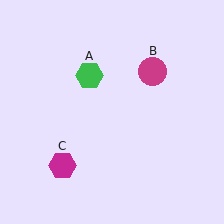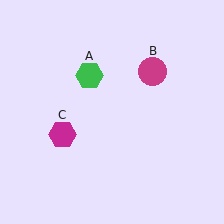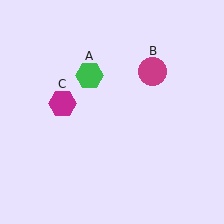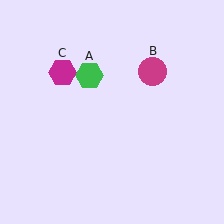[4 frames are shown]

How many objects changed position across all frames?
1 object changed position: magenta hexagon (object C).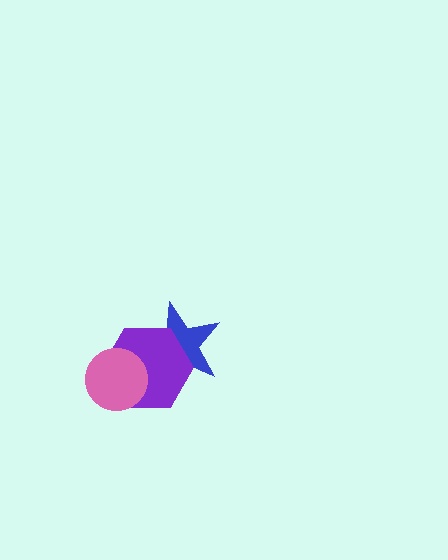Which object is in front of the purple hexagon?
The pink circle is in front of the purple hexagon.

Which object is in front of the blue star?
The purple hexagon is in front of the blue star.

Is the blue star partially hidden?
Yes, it is partially covered by another shape.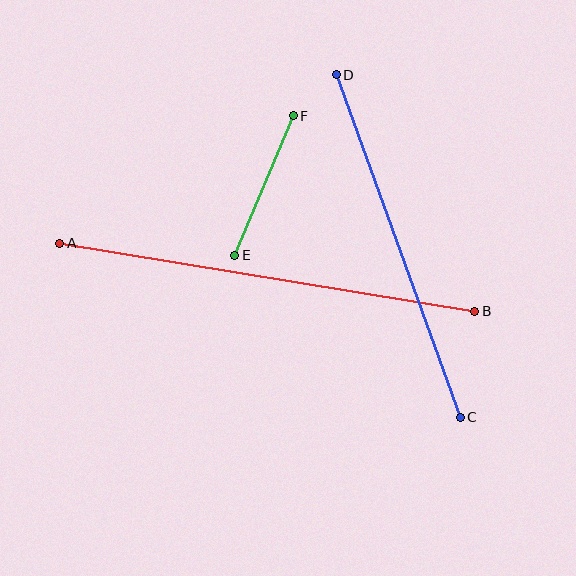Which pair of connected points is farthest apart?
Points A and B are farthest apart.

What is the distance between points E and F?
The distance is approximately 151 pixels.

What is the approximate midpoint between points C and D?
The midpoint is at approximately (398, 246) pixels.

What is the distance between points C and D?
The distance is approximately 364 pixels.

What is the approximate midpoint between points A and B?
The midpoint is at approximately (267, 277) pixels.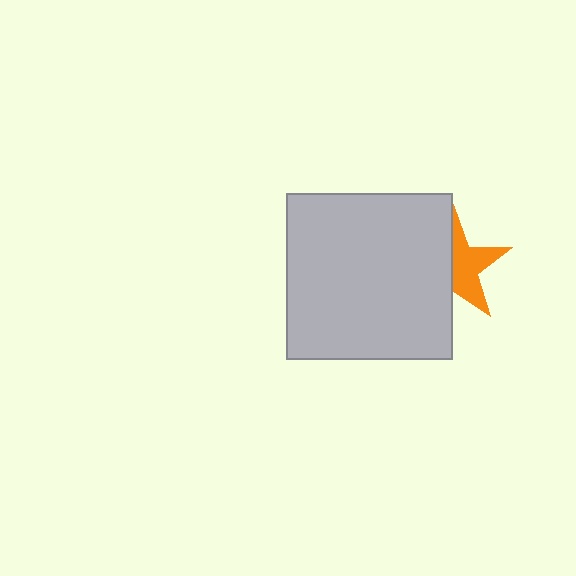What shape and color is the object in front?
The object in front is a light gray square.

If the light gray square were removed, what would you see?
You would see the complete orange star.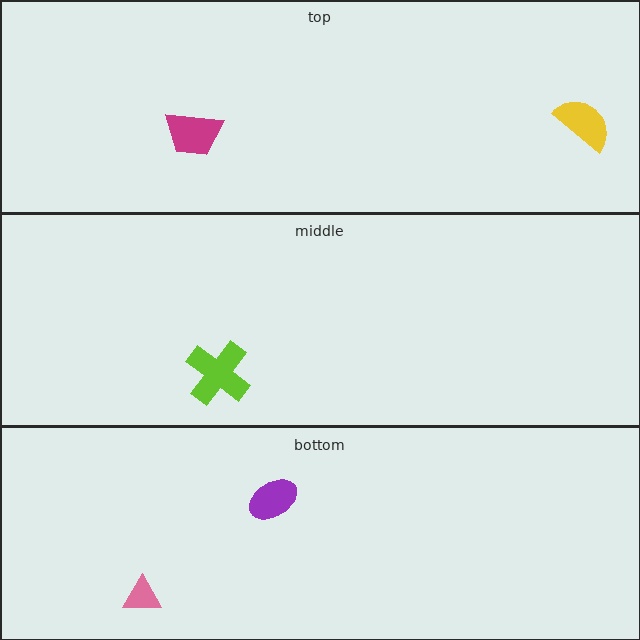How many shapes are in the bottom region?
2.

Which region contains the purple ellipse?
The bottom region.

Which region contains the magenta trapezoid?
The top region.